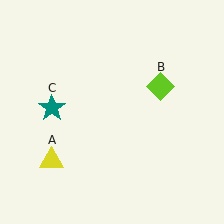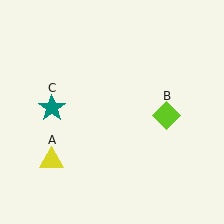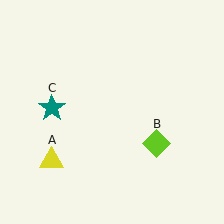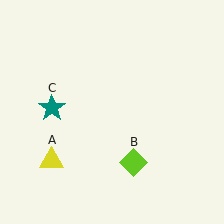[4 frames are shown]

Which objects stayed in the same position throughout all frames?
Yellow triangle (object A) and teal star (object C) remained stationary.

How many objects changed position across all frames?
1 object changed position: lime diamond (object B).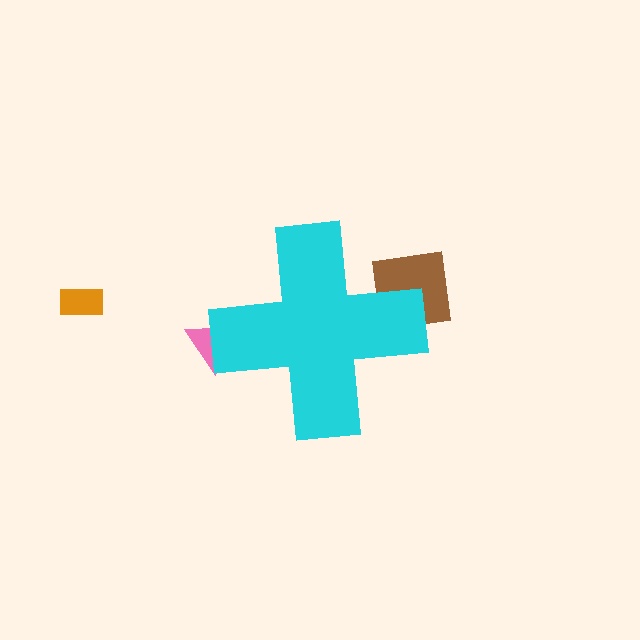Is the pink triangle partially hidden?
Yes, the pink triangle is partially hidden behind the cyan cross.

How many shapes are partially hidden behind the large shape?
2 shapes are partially hidden.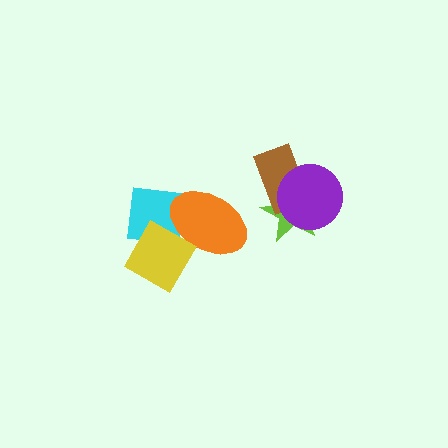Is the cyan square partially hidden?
Yes, it is partially covered by another shape.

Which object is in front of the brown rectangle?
The purple circle is in front of the brown rectangle.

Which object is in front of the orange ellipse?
The yellow diamond is in front of the orange ellipse.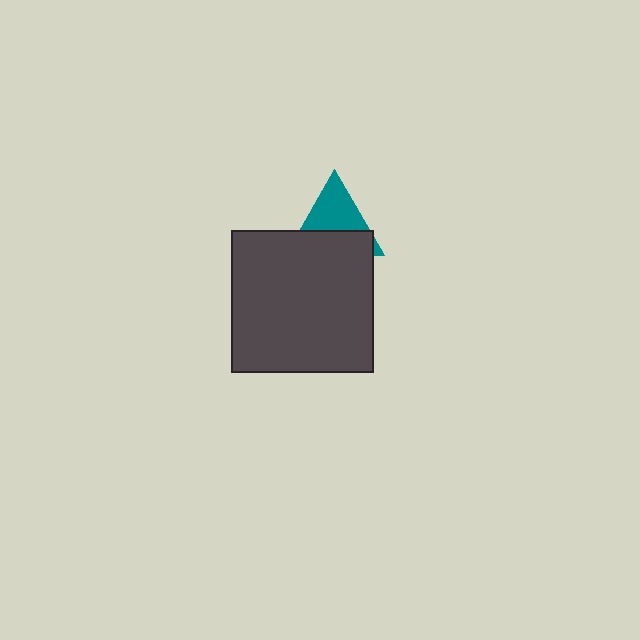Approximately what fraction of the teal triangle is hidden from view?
Roughly 48% of the teal triangle is hidden behind the dark gray square.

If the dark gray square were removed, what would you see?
You would see the complete teal triangle.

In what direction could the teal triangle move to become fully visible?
The teal triangle could move up. That would shift it out from behind the dark gray square entirely.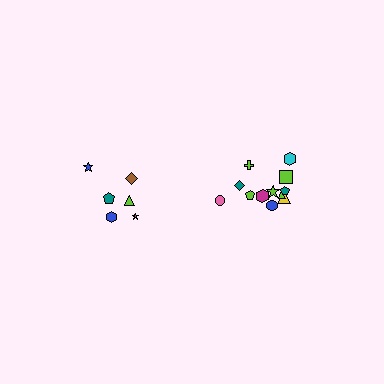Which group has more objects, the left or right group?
The right group.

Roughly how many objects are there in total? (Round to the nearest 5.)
Roughly 20 objects in total.